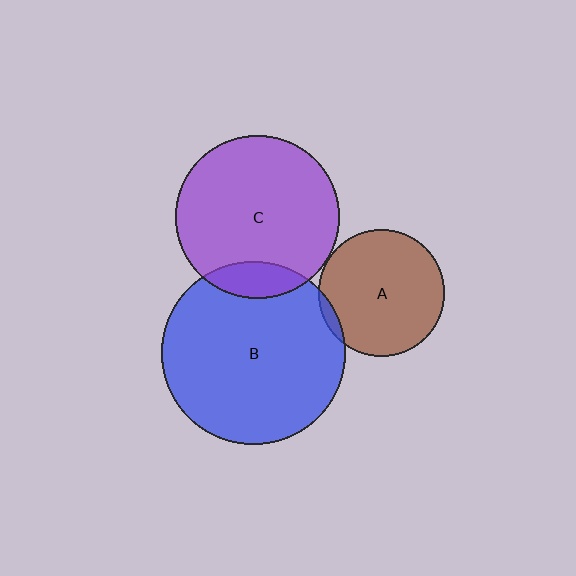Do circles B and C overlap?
Yes.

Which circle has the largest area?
Circle B (blue).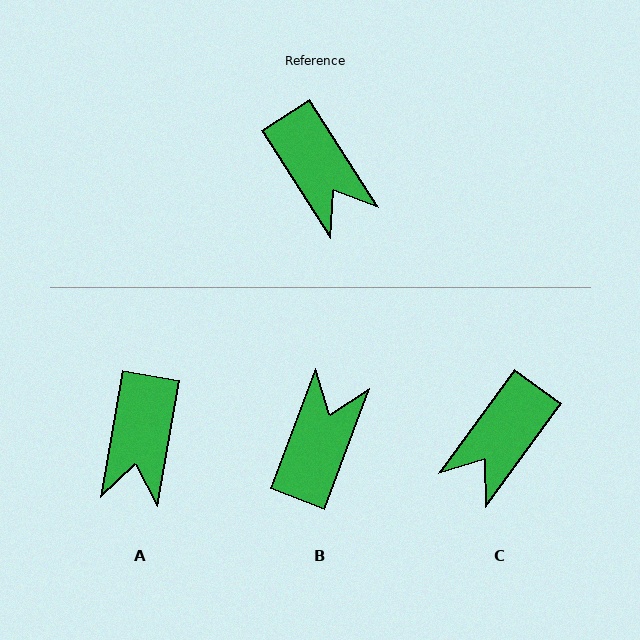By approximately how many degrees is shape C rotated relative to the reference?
Approximately 69 degrees clockwise.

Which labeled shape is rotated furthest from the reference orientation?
B, about 127 degrees away.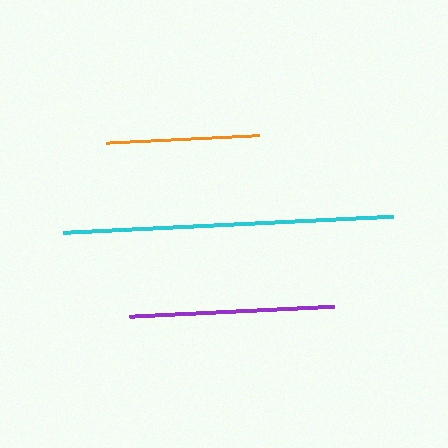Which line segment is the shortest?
The orange line is the shortest at approximately 153 pixels.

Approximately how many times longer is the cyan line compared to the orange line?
The cyan line is approximately 2.2 times the length of the orange line.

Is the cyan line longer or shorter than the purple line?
The cyan line is longer than the purple line.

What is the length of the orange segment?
The orange segment is approximately 153 pixels long.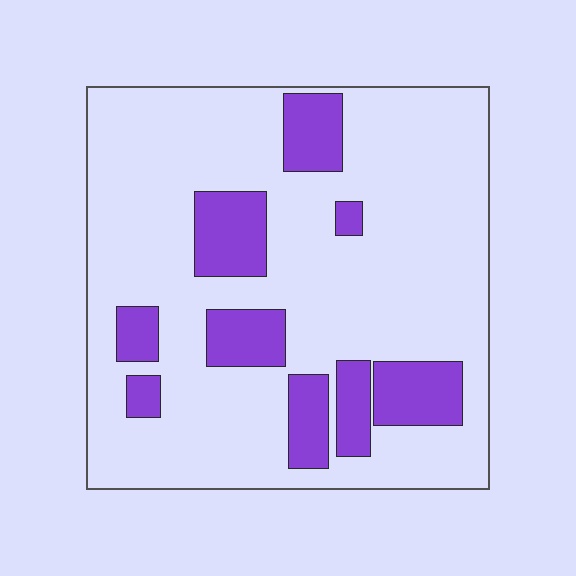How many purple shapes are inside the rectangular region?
9.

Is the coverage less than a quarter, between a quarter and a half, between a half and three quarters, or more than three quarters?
Less than a quarter.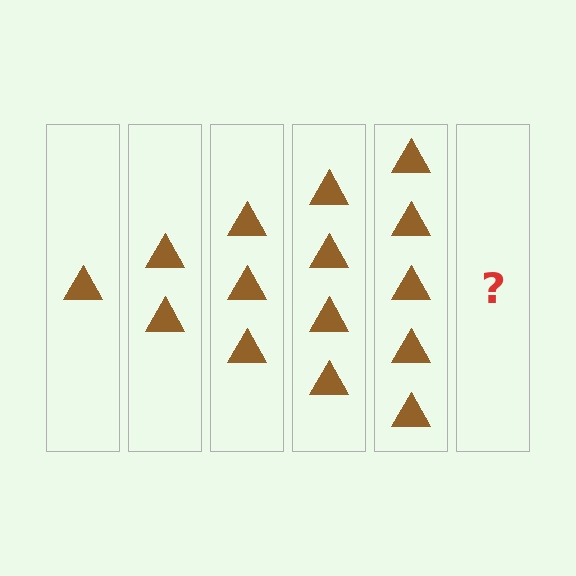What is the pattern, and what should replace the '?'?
The pattern is that each step adds one more triangle. The '?' should be 6 triangles.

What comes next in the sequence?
The next element should be 6 triangles.